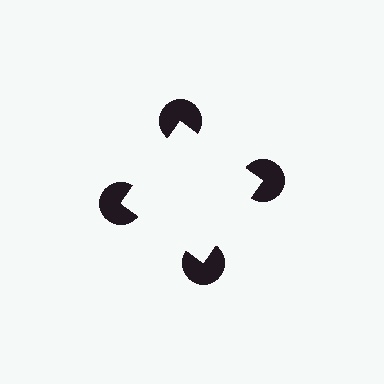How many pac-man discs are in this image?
There are 4 — one at each vertex of the illusory square.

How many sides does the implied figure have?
4 sides.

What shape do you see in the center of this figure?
An illusory square — its edges are inferred from the aligned wedge cuts in the pac-man discs, not physically drawn.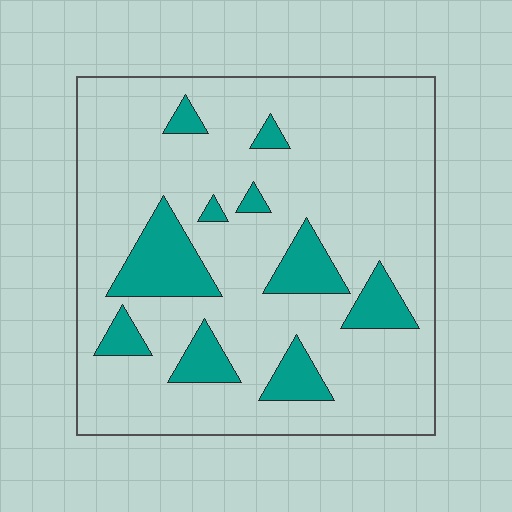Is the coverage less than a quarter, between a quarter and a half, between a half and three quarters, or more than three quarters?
Less than a quarter.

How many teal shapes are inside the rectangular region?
10.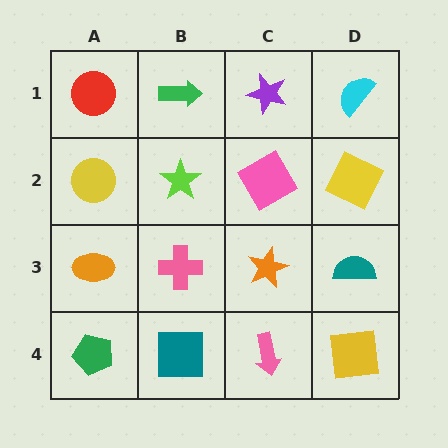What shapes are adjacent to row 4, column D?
A teal semicircle (row 3, column D), a pink arrow (row 4, column C).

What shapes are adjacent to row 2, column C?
A purple star (row 1, column C), an orange star (row 3, column C), a lime star (row 2, column B), a yellow square (row 2, column D).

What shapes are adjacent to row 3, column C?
A pink square (row 2, column C), a pink arrow (row 4, column C), a pink cross (row 3, column B), a teal semicircle (row 3, column D).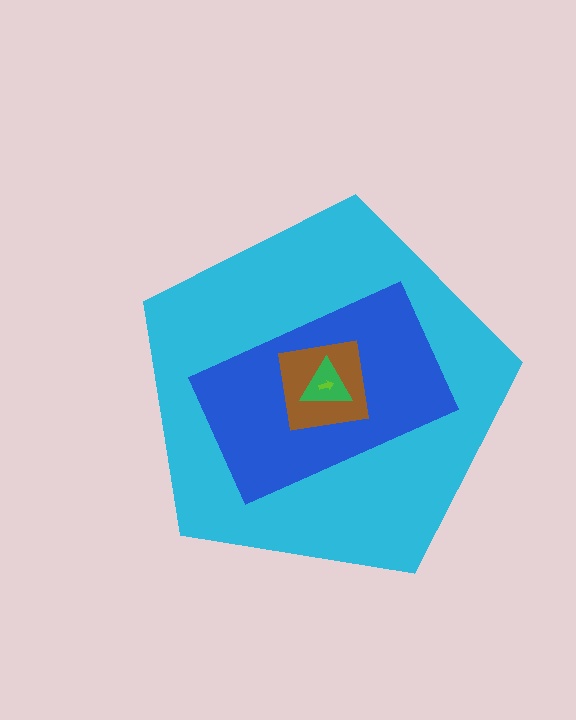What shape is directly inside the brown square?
The green triangle.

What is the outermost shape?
The cyan pentagon.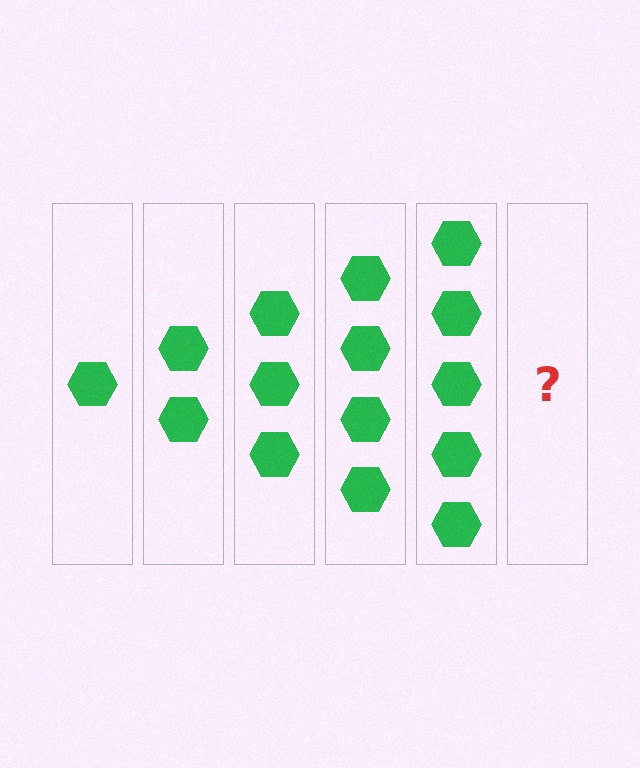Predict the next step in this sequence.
The next step is 6 hexagons.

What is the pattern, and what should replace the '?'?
The pattern is that each step adds one more hexagon. The '?' should be 6 hexagons.